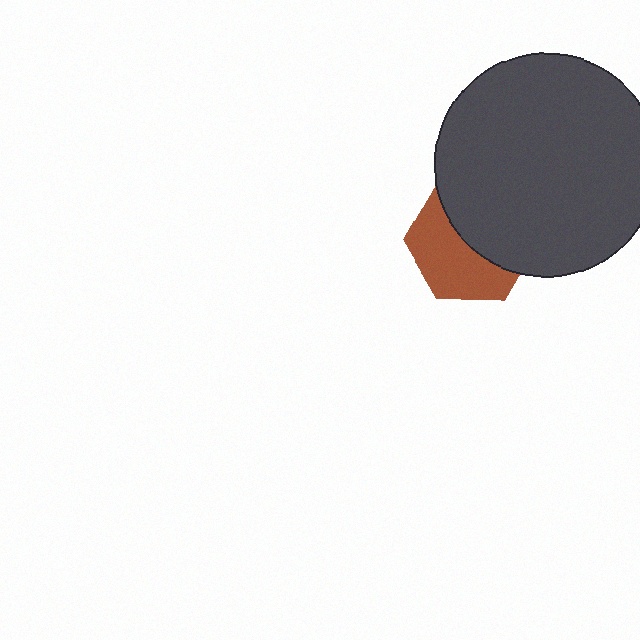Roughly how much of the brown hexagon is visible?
About half of it is visible (roughly 50%).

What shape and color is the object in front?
The object in front is a dark gray circle.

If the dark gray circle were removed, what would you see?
You would see the complete brown hexagon.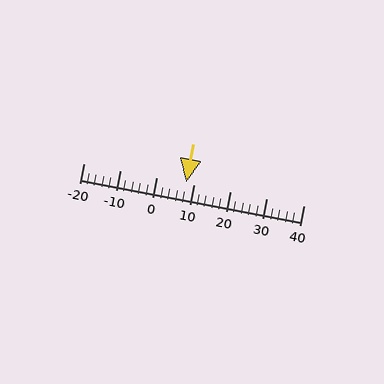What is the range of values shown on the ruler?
The ruler shows values from -20 to 40.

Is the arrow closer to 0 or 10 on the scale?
The arrow is closer to 10.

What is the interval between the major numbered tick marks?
The major tick marks are spaced 10 units apart.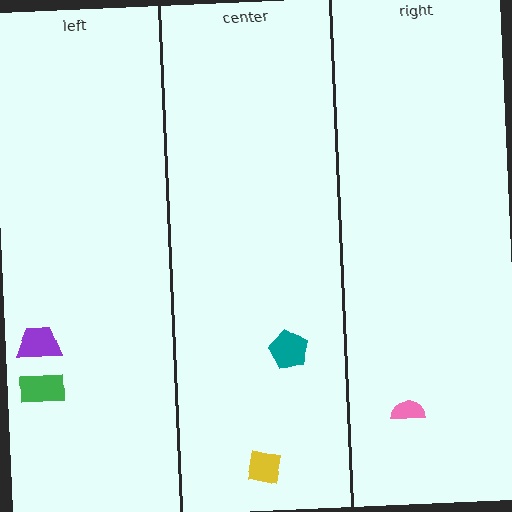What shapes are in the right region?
The pink semicircle.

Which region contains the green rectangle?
The left region.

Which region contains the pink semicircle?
The right region.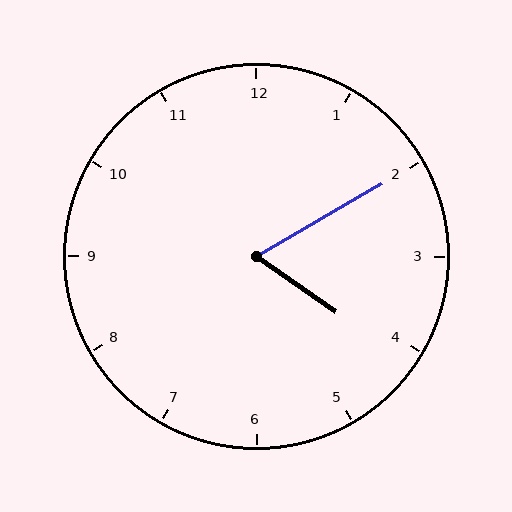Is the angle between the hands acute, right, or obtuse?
It is acute.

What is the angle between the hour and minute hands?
Approximately 65 degrees.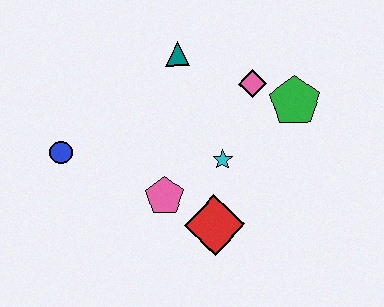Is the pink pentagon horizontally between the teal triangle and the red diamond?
No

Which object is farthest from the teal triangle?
The red diamond is farthest from the teal triangle.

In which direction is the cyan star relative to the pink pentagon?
The cyan star is to the right of the pink pentagon.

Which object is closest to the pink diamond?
The green pentagon is closest to the pink diamond.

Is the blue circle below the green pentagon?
Yes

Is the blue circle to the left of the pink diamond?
Yes